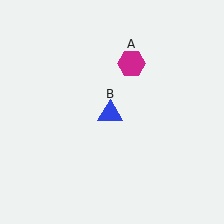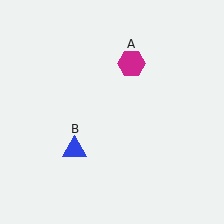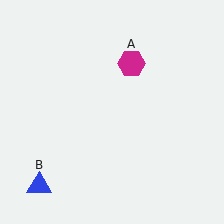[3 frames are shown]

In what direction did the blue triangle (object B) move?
The blue triangle (object B) moved down and to the left.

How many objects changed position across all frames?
1 object changed position: blue triangle (object B).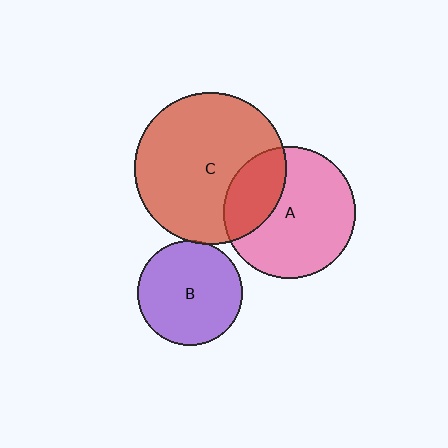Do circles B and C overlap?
Yes.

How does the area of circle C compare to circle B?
Approximately 2.1 times.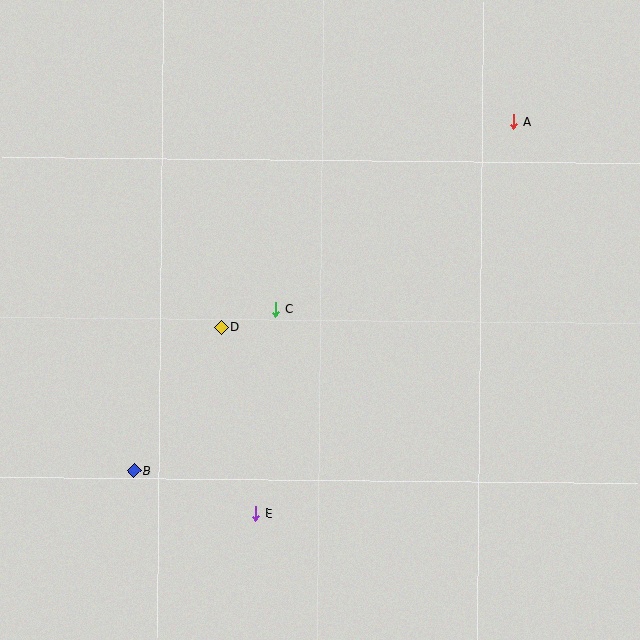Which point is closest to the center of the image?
Point C at (276, 309) is closest to the center.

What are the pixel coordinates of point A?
Point A is at (514, 121).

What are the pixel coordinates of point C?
Point C is at (276, 309).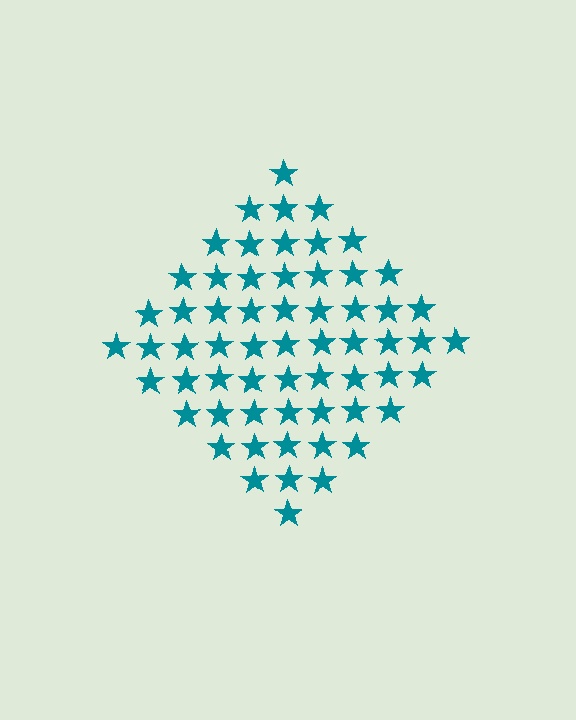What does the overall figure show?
The overall figure shows a diamond.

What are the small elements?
The small elements are stars.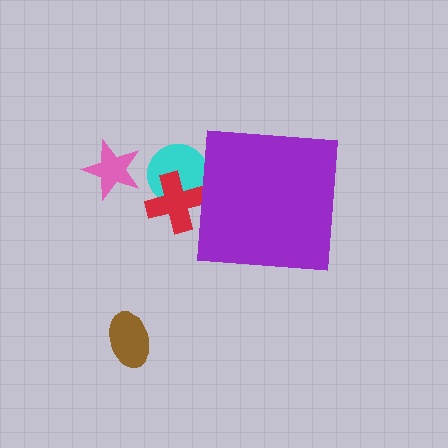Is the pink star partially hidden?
No, the pink star is fully visible.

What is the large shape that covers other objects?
A purple square.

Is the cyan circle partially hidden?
Yes, the cyan circle is partially hidden behind the purple square.